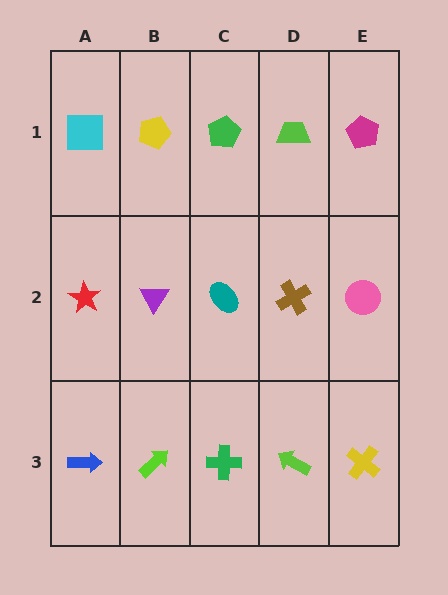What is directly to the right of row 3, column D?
A yellow cross.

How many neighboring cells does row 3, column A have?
2.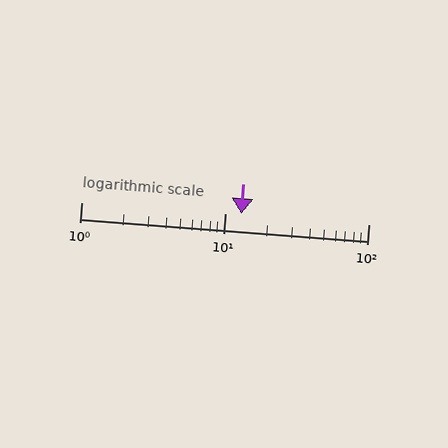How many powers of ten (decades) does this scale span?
The scale spans 2 decades, from 1 to 100.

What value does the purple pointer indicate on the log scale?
The pointer indicates approximately 13.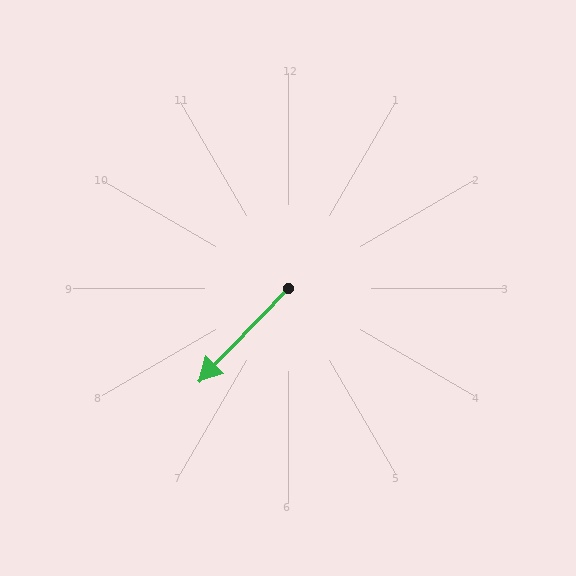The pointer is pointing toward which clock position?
Roughly 7 o'clock.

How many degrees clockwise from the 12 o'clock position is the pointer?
Approximately 224 degrees.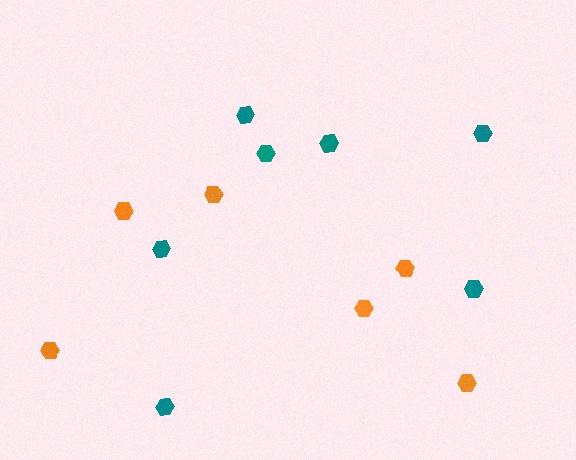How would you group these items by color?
There are 2 groups: one group of orange hexagons (6) and one group of teal hexagons (7).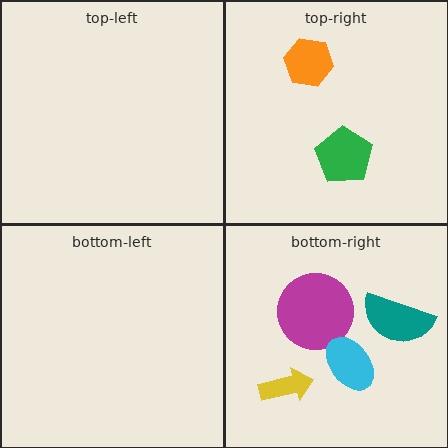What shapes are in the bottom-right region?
The yellow arrow, the teal semicircle, the magenta circle, the cyan ellipse.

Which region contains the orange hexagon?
The top-right region.